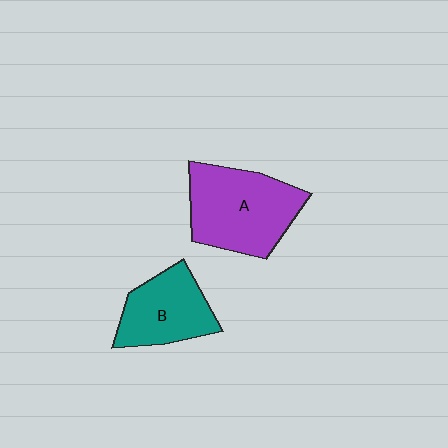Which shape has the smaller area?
Shape B (teal).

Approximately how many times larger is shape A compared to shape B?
Approximately 1.4 times.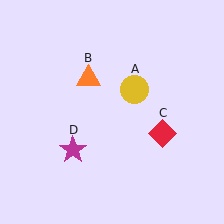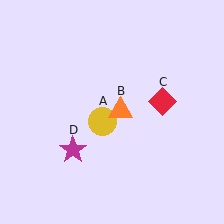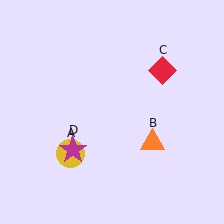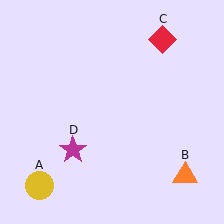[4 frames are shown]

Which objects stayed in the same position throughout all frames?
Magenta star (object D) remained stationary.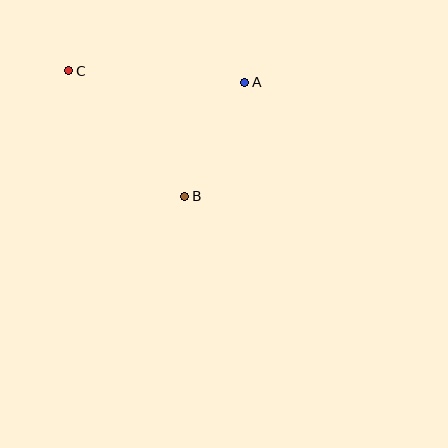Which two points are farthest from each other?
Points A and C are farthest from each other.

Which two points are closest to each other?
Points A and B are closest to each other.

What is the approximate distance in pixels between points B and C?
The distance between B and C is approximately 171 pixels.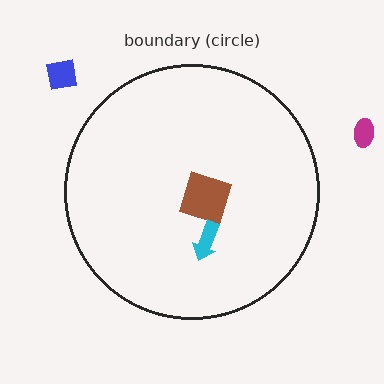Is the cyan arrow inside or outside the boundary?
Inside.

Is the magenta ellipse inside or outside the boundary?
Outside.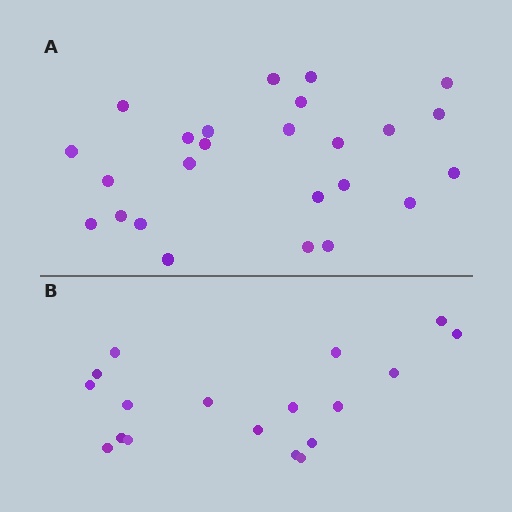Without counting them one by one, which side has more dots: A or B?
Region A (the top region) has more dots.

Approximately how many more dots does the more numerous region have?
Region A has roughly 8 or so more dots than region B.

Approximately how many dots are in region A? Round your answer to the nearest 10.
About 20 dots. (The exact count is 25, which rounds to 20.)